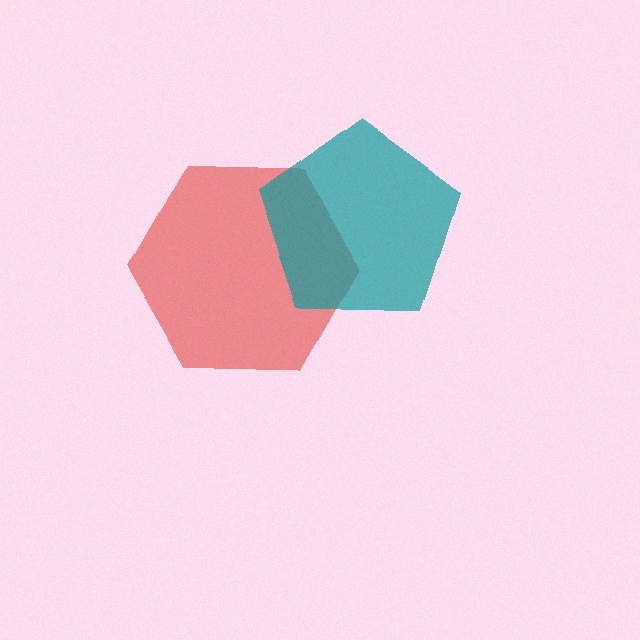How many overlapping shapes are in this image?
There are 2 overlapping shapes in the image.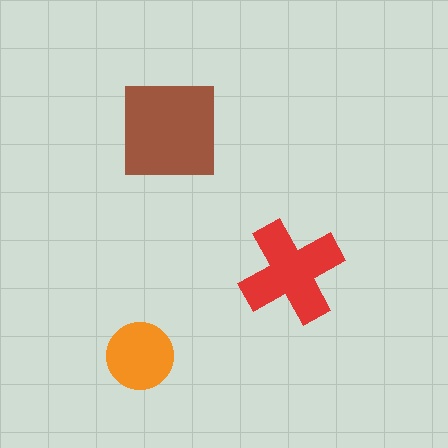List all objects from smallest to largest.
The orange circle, the red cross, the brown square.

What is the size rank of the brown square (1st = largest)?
1st.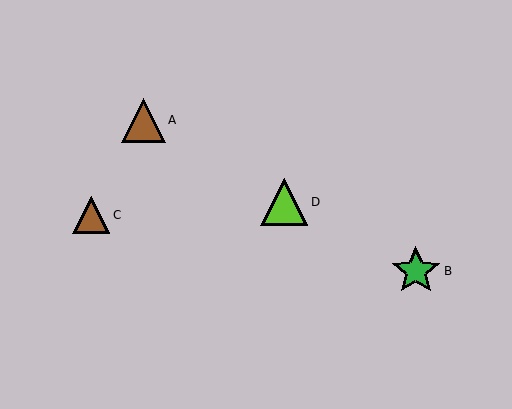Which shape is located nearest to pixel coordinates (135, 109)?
The brown triangle (labeled A) at (143, 120) is nearest to that location.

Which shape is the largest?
The green star (labeled B) is the largest.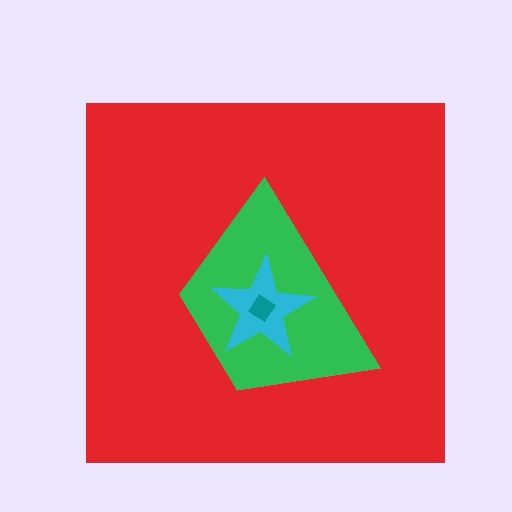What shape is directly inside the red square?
The green trapezoid.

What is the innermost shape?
The teal diamond.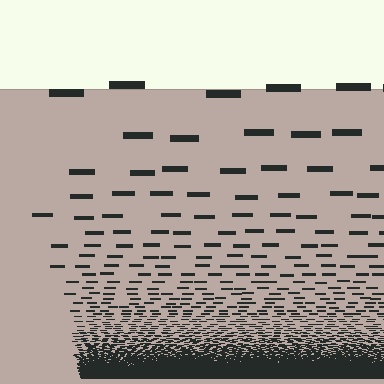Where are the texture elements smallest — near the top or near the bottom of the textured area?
Near the bottom.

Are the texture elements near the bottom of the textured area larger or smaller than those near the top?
Smaller. The gradient is inverted — elements near the bottom are smaller and denser.